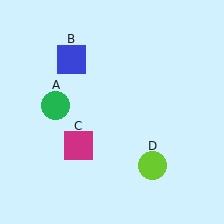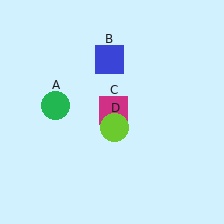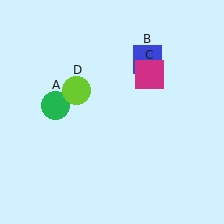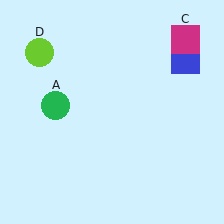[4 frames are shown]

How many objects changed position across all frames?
3 objects changed position: blue square (object B), magenta square (object C), lime circle (object D).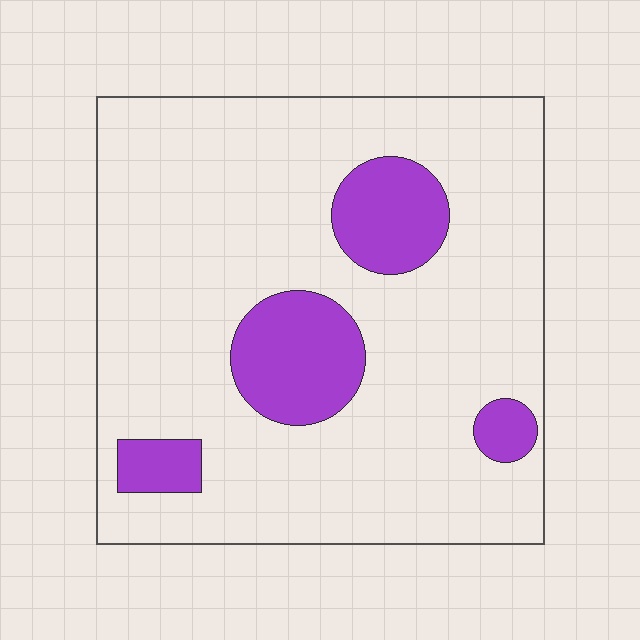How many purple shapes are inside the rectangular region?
4.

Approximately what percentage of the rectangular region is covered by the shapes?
Approximately 15%.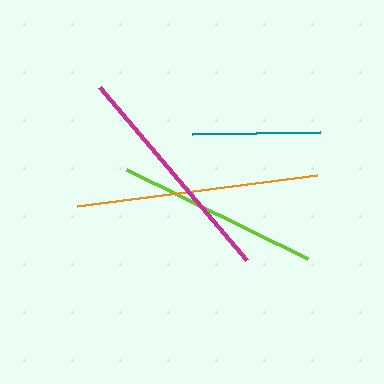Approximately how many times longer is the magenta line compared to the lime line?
The magenta line is approximately 1.1 times the length of the lime line.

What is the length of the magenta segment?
The magenta segment is approximately 228 pixels long.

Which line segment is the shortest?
The teal line is the shortest at approximately 129 pixels.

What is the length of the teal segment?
The teal segment is approximately 129 pixels long.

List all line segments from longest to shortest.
From longest to shortest: orange, magenta, lime, teal.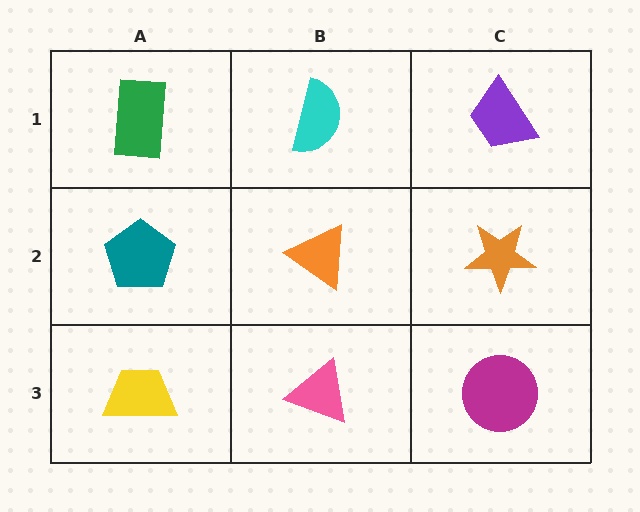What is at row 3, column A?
A yellow trapezoid.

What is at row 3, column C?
A magenta circle.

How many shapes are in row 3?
3 shapes.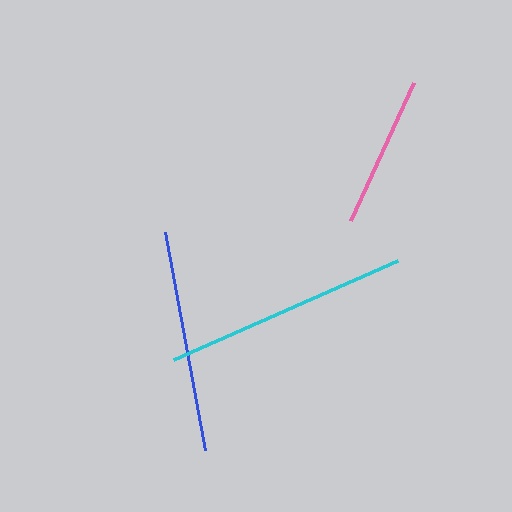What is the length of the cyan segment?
The cyan segment is approximately 245 pixels long.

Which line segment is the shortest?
The pink line is the shortest at approximately 152 pixels.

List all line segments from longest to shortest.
From longest to shortest: cyan, blue, pink.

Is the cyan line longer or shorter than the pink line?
The cyan line is longer than the pink line.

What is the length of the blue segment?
The blue segment is approximately 221 pixels long.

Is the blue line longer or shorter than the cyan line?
The cyan line is longer than the blue line.